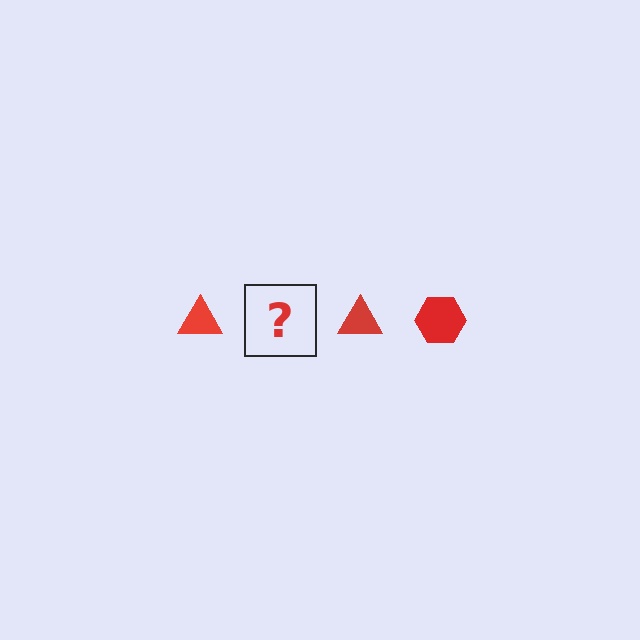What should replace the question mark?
The question mark should be replaced with a red hexagon.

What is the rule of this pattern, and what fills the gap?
The rule is that the pattern cycles through triangle, hexagon shapes in red. The gap should be filled with a red hexagon.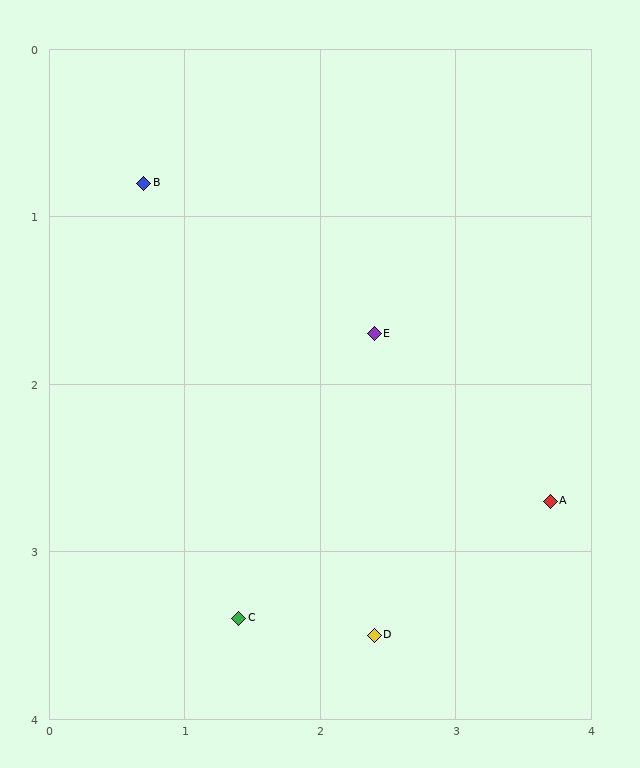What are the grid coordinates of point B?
Point B is at approximately (0.7, 0.8).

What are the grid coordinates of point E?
Point E is at approximately (2.4, 1.7).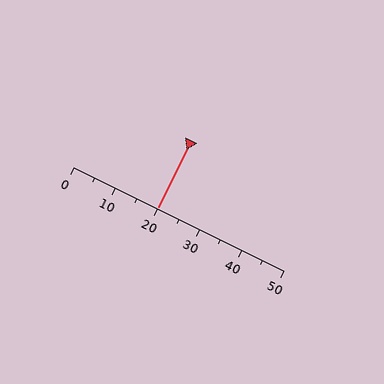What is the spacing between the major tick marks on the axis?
The major ticks are spaced 10 apart.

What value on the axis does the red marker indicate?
The marker indicates approximately 20.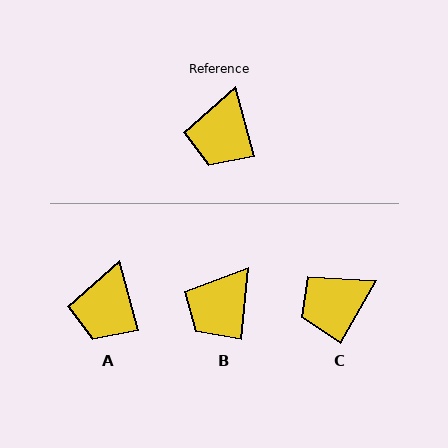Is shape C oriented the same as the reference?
No, it is off by about 44 degrees.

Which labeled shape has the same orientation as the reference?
A.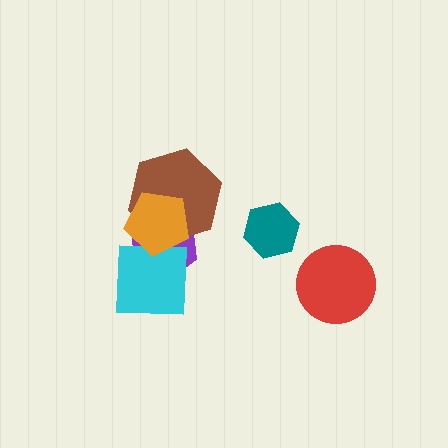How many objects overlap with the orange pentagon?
3 objects overlap with the orange pentagon.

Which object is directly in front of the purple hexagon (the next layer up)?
The cyan square is directly in front of the purple hexagon.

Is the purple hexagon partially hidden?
Yes, it is partially covered by another shape.